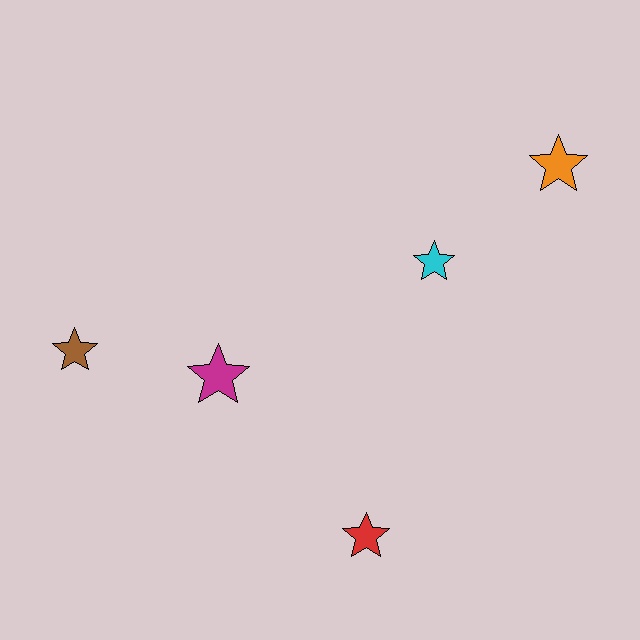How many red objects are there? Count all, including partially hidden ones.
There is 1 red object.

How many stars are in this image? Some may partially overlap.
There are 5 stars.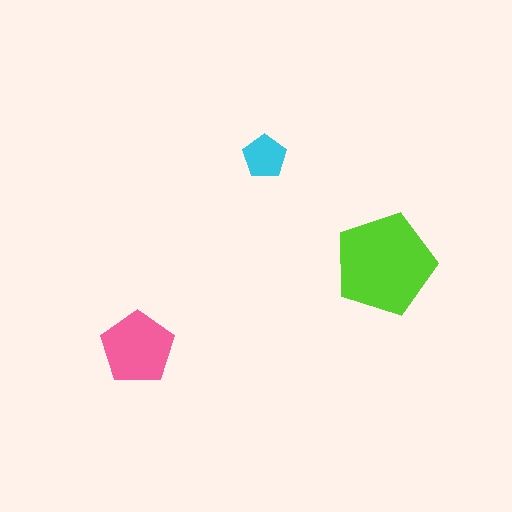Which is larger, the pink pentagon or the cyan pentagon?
The pink one.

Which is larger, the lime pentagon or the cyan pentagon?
The lime one.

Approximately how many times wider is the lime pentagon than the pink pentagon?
About 1.5 times wider.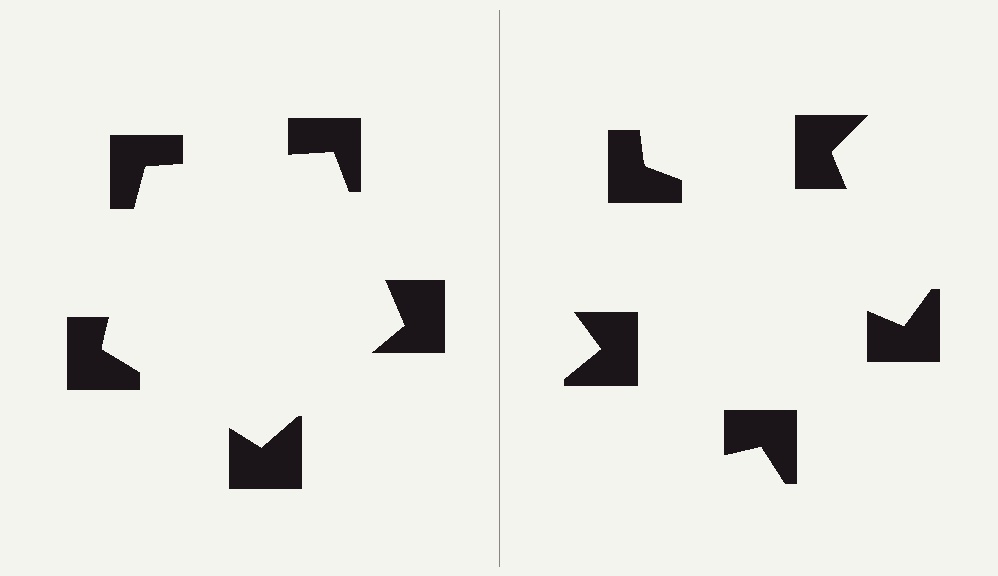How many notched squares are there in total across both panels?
10 — 5 on each side.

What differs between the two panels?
The notched squares are positioned identically on both sides; only the wedge orientations differ. On the left they align to a pentagon; on the right they are misaligned.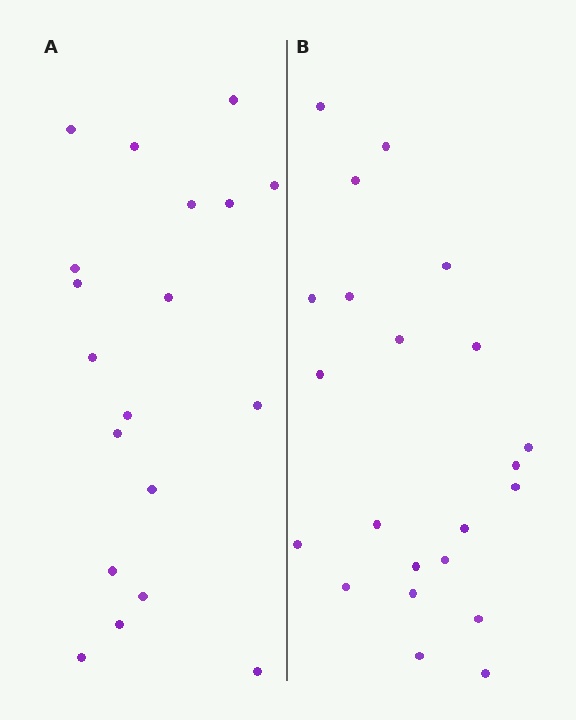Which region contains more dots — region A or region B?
Region B (the right region) has more dots.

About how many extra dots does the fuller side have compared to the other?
Region B has just a few more — roughly 2 or 3 more dots than region A.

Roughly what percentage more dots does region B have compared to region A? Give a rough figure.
About 15% more.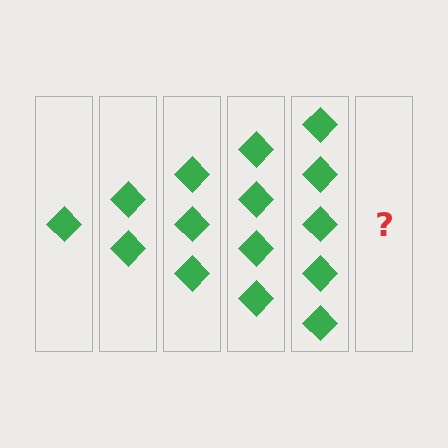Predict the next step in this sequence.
The next step is 6 diamonds.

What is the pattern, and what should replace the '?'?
The pattern is that each step adds one more diamond. The '?' should be 6 diamonds.